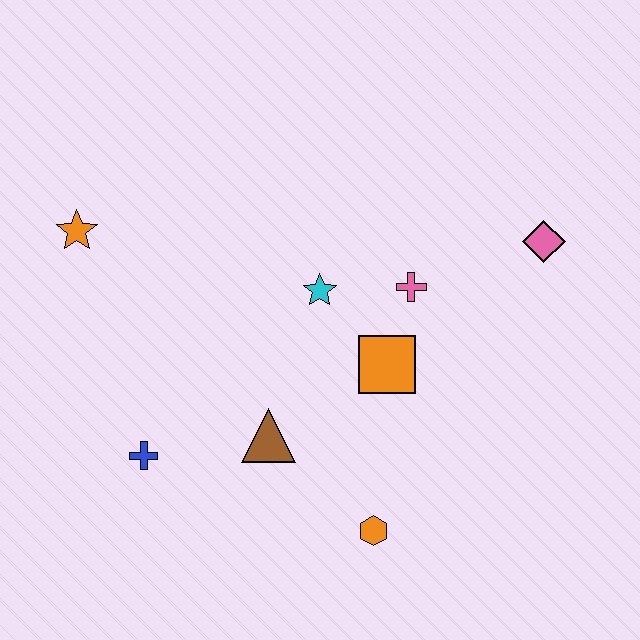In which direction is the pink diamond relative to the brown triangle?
The pink diamond is to the right of the brown triangle.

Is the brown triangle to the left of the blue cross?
No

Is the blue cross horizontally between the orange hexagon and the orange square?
No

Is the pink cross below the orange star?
Yes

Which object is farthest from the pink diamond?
The orange star is farthest from the pink diamond.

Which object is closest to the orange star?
The blue cross is closest to the orange star.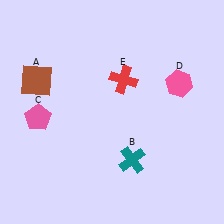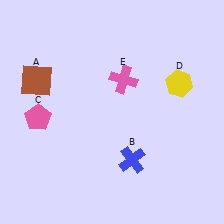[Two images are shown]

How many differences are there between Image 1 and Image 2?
There are 3 differences between the two images.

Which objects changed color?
B changed from teal to blue. D changed from pink to yellow. E changed from red to pink.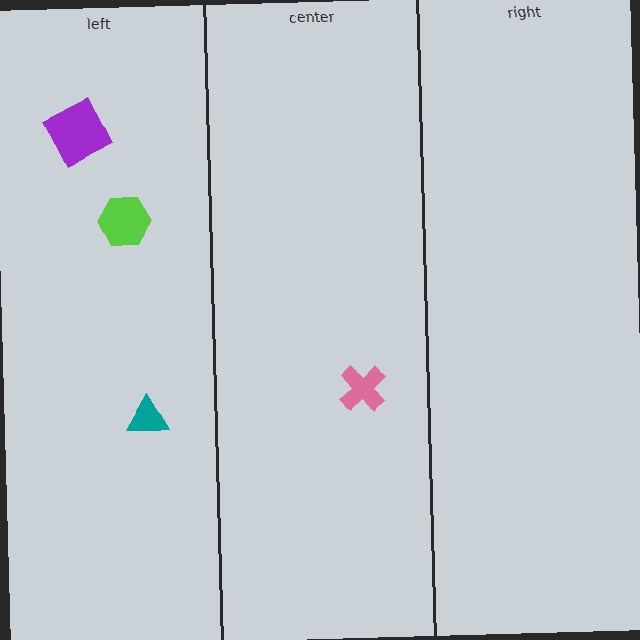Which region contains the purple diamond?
The left region.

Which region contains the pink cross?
The center region.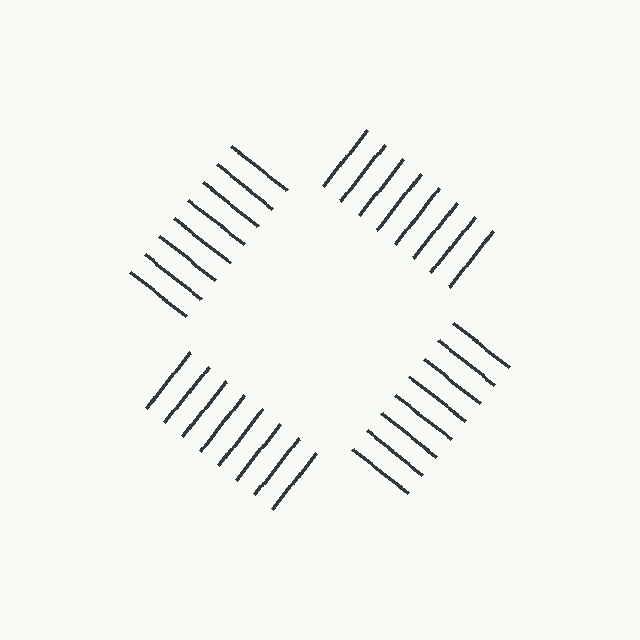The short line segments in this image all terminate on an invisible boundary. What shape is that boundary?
An illusory square — the line segments terminate on its edges but no continuous stroke is drawn.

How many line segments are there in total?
32 — 8 along each of the 4 edges.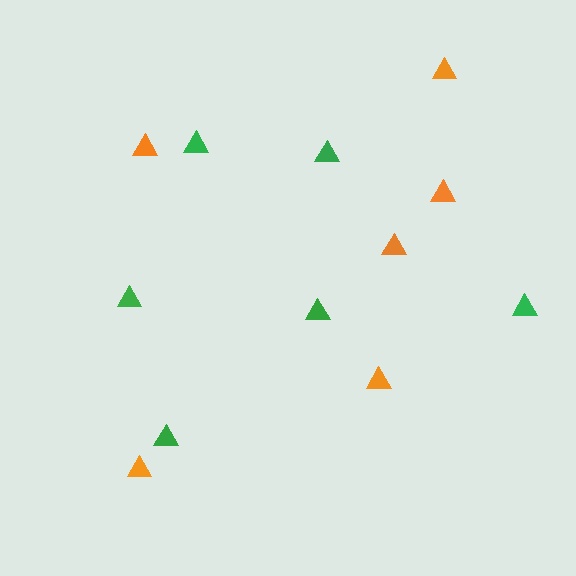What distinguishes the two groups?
There are 2 groups: one group of green triangles (6) and one group of orange triangles (6).